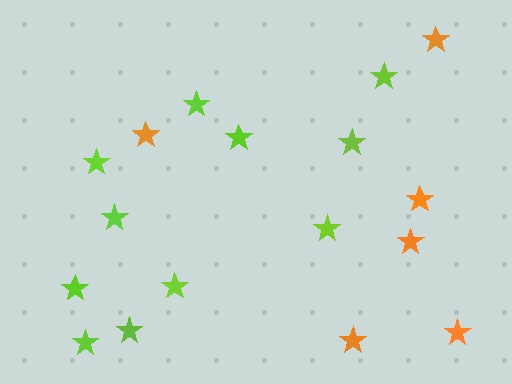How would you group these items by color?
There are 2 groups: one group of lime stars (11) and one group of orange stars (6).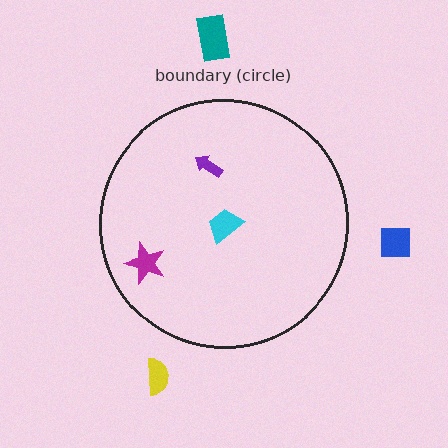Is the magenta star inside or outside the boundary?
Inside.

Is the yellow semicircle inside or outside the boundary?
Outside.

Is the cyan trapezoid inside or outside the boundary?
Inside.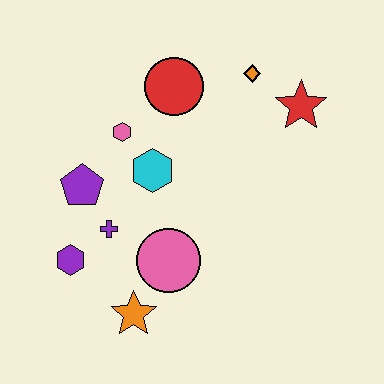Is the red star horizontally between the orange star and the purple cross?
No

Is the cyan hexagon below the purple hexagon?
No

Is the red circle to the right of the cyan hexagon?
Yes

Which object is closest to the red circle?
The pink hexagon is closest to the red circle.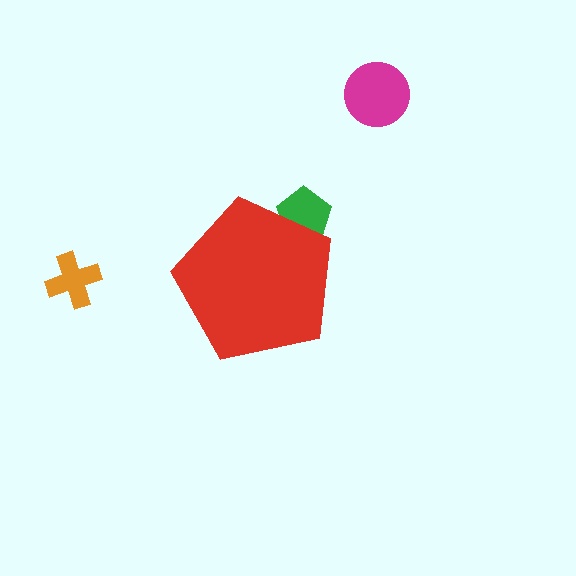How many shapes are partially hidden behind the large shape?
1 shape is partially hidden.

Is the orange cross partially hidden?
No, the orange cross is fully visible.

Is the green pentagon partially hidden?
Yes, the green pentagon is partially hidden behind the red pentagon.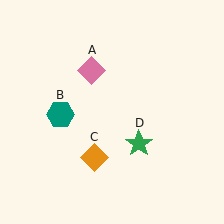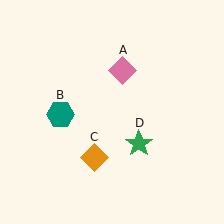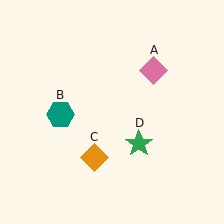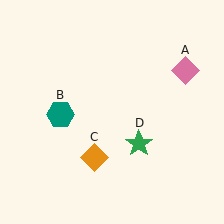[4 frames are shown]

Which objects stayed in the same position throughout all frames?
Teal hexagon (object B) and orange diamond (object C) and green star (object D) remained stationary.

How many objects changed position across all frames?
1 object changed position: pink diamond (object A).